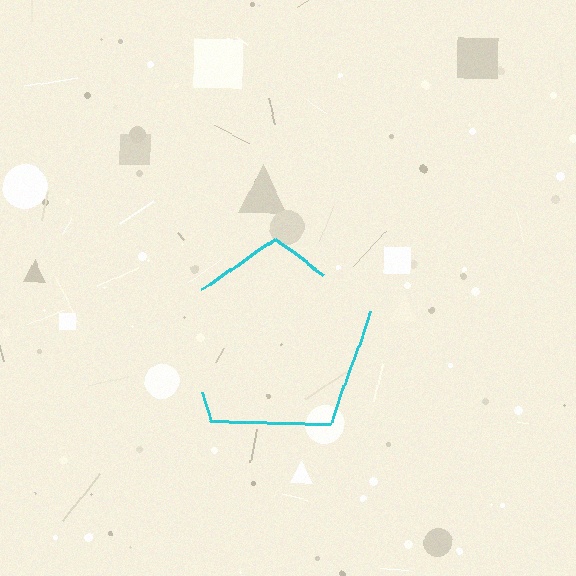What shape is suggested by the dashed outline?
The dashed outline suggests a pentagon.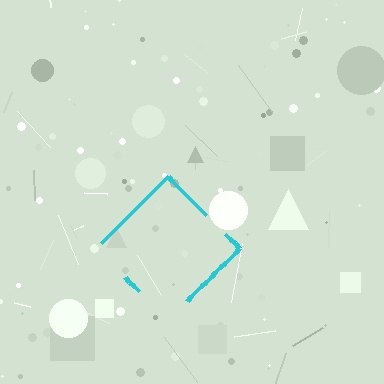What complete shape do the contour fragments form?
The contour fragments form a diamond.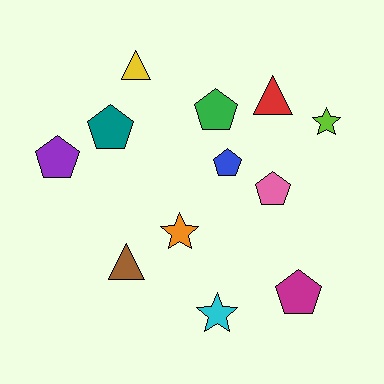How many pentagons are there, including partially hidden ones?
There are 6 pentagons.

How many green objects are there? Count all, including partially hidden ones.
There is 1 green object.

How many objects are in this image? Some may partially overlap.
There are 12 objects.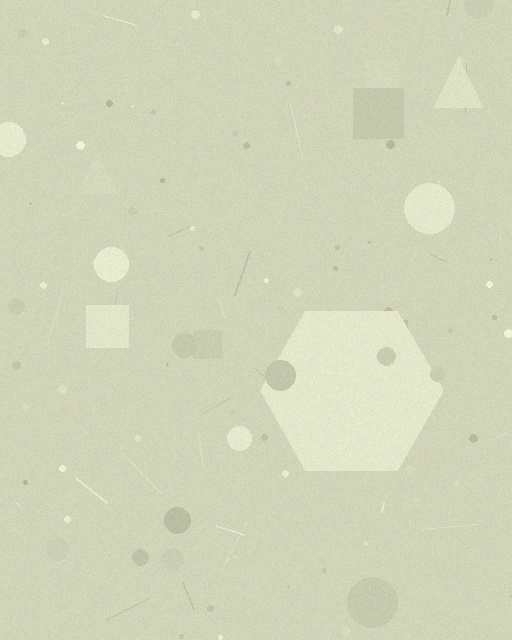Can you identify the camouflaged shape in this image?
The camouflaged shape is a hexagon.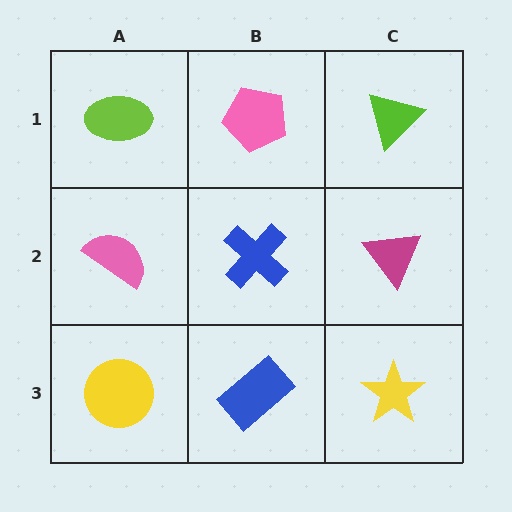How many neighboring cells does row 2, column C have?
3.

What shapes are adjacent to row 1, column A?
A pink semicircle (row 2, column A), a pink pentagon (row 1, column B).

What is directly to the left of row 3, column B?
A yellow circle.